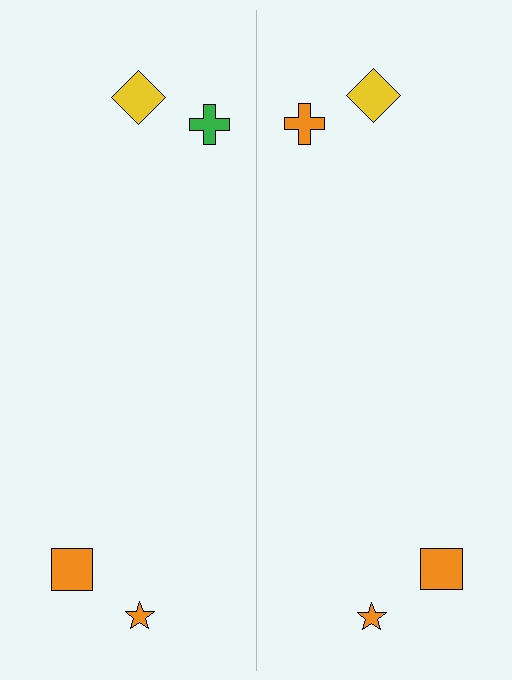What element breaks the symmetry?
The orange cross on the right side breaks the symmetry — its mirror counterpart is green.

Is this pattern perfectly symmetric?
No, the pattern is not perfectly symmetric. The orange cross on the right side breaks the symmetry — its mirror counterpart is green.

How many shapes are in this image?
There are 8 shapes in this image.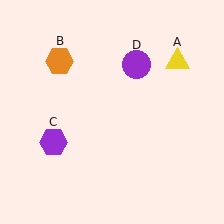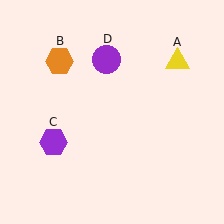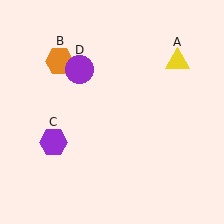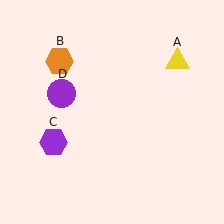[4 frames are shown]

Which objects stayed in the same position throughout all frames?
Yellow triangle (object A) and orange hexagon (object B) and purple hexagon (object C) remained stationary.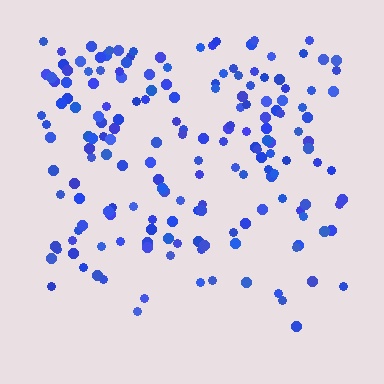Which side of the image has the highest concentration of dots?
The top.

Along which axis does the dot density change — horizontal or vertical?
Vertical.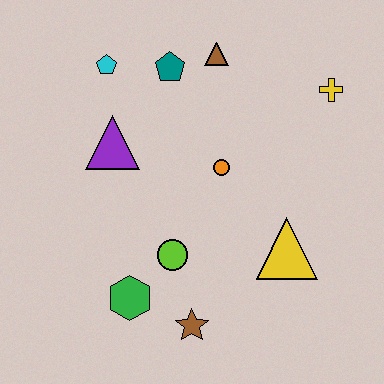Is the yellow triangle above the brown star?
Yes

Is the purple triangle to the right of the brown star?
No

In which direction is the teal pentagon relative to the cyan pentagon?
The teal pentagon is to the right of the cyan pentagon.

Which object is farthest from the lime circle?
The yellow cross is farthest from the lime circle.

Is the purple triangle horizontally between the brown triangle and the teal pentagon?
No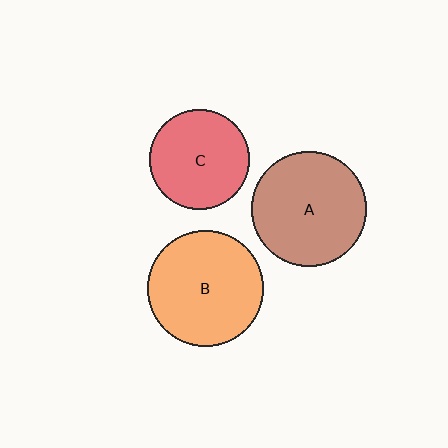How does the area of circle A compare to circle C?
Approximately 1.3 times.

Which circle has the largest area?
Circle B (orange).